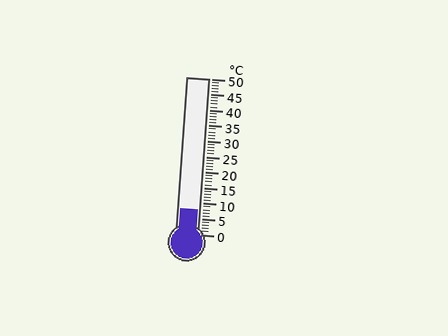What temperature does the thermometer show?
The thermometer shows approximately 8°C.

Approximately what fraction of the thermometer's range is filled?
The thermometer is filled to approximately 15% of its range.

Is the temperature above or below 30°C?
The temperature is below 30°C.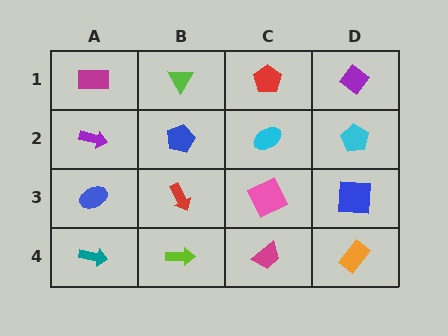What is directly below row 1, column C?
A cyan ellipse.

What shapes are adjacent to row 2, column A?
A magenta rectangle (row 1, column A), a blue ellipse (row 3, column A), a blue pentagon (row 2, column B).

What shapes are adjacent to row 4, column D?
A blue square (row 3, column D), a magenta trapezoid (row 4, column C).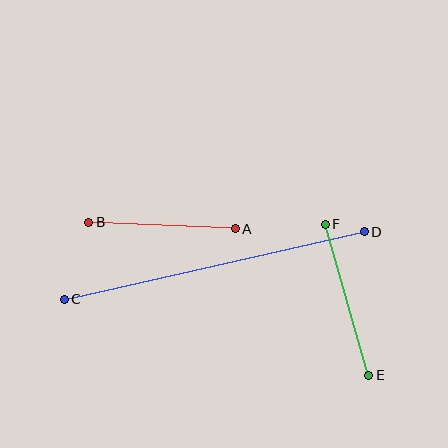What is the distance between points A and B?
The distance is approximately 147 pixels.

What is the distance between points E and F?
The distance is approximately 157 pixels.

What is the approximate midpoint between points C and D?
The midpoint is at approximately (214, 266) pixels.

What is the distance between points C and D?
The distance is approximately 308 pixels.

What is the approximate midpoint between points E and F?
The midpoint is at approximately (347, 300) pixels.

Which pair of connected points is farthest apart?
Points C and D are farthest apart.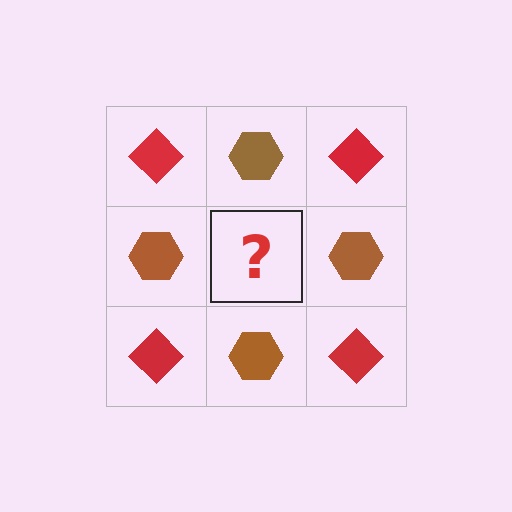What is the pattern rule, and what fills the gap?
The rule is that it alternates red diamond and brown hexagon in a checkerboard pattern. The gap should be filled with a red diamond.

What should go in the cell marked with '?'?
The missing cell should contain a red diamond.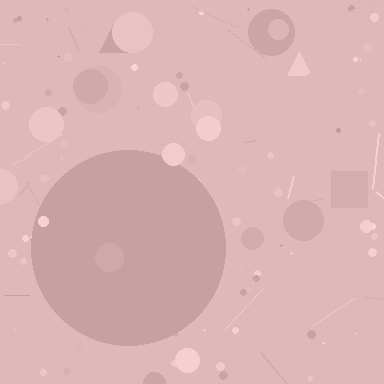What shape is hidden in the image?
A circle is hidden in the image.